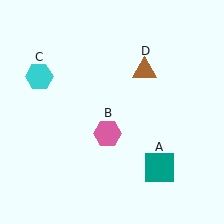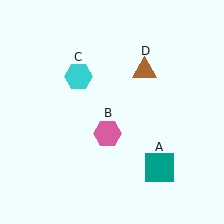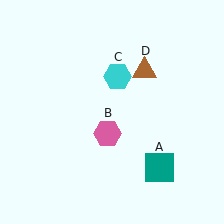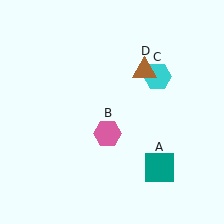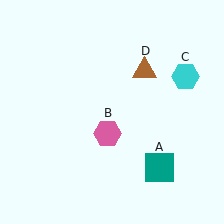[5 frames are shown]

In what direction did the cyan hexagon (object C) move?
The cyan hexagon (object C) moved right.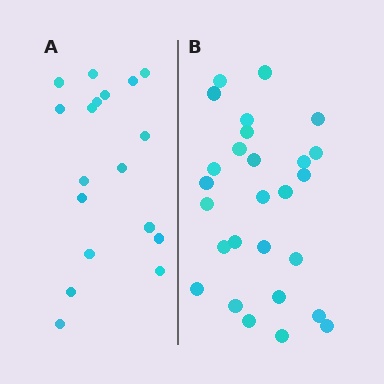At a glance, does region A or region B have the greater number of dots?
Region B (the right region) has more dots.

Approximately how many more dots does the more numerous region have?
Region B has roughly 8 or so more dots than region A.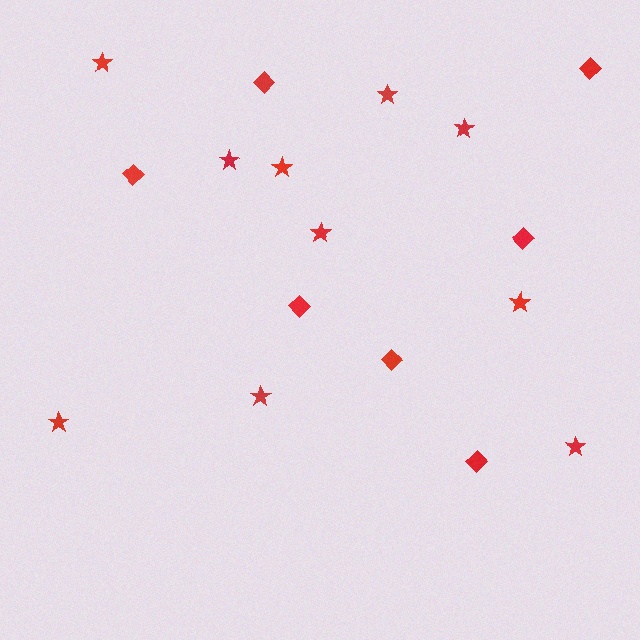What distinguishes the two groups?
There are 2 groups: one group of stars (10) and one group of diamonds (7).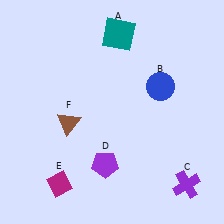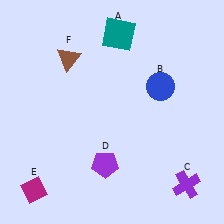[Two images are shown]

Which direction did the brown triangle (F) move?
The brown triangle (F) moved up.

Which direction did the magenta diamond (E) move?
The magenta diamond (E) moved left.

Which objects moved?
The objects that moved are: the magenta diamond (E), the brown triangle (F).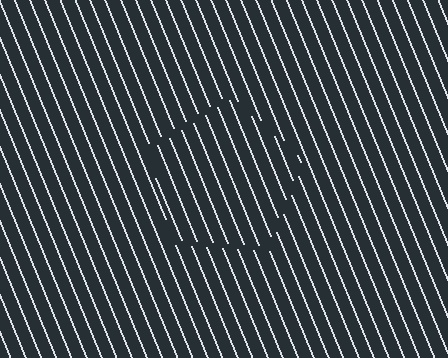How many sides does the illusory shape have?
5 sides — the line-ends trace a pentagon.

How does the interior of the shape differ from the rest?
The interior of the shape contains the same grating, shifted by half a period — the contour is defined by the phase discontinuity where line-ends from the inner and outer gratings abut.